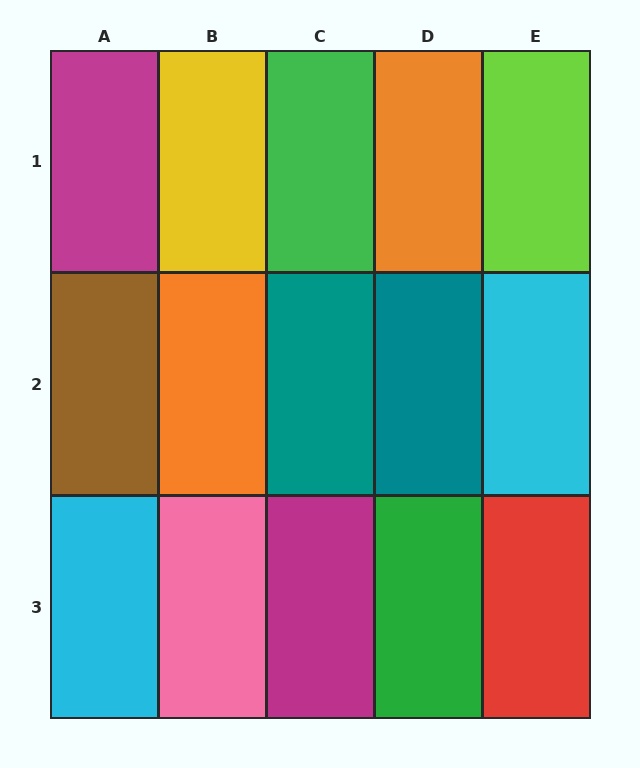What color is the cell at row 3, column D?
Green.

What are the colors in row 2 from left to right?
Brown, orange, teal, teal, cyan.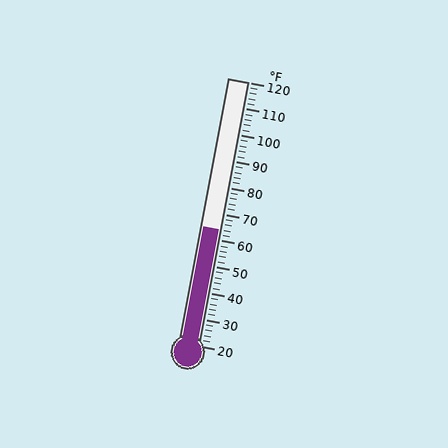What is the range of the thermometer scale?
The thermometer scale ranges from 20°F to 120°F.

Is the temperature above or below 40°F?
The temperature is above 40°F.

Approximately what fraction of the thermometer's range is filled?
The thermometer is filled to approximately 45% of its range.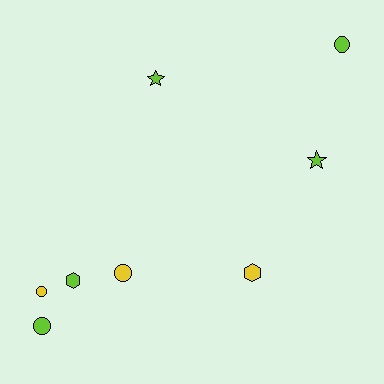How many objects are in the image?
There are 8 objects.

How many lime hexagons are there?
There is 1 lime hexagon.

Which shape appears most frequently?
Circle, with 4 objects.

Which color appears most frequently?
Lime, with 5 objects.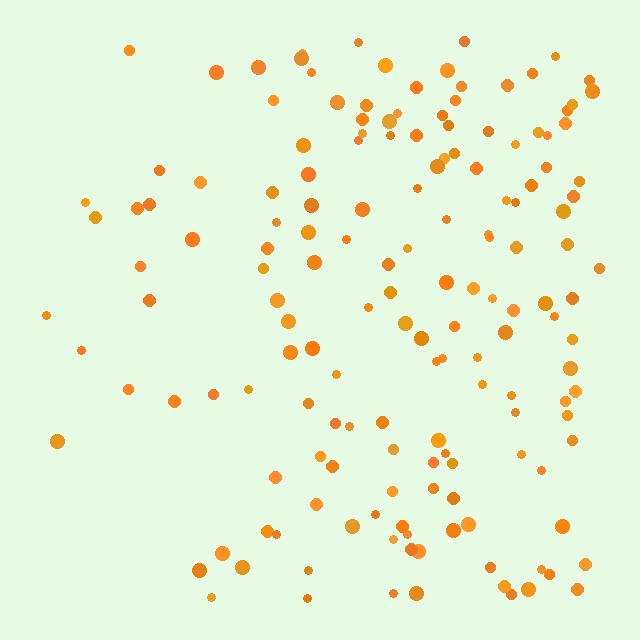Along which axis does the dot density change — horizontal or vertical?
Horizontal.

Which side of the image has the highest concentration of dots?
The right.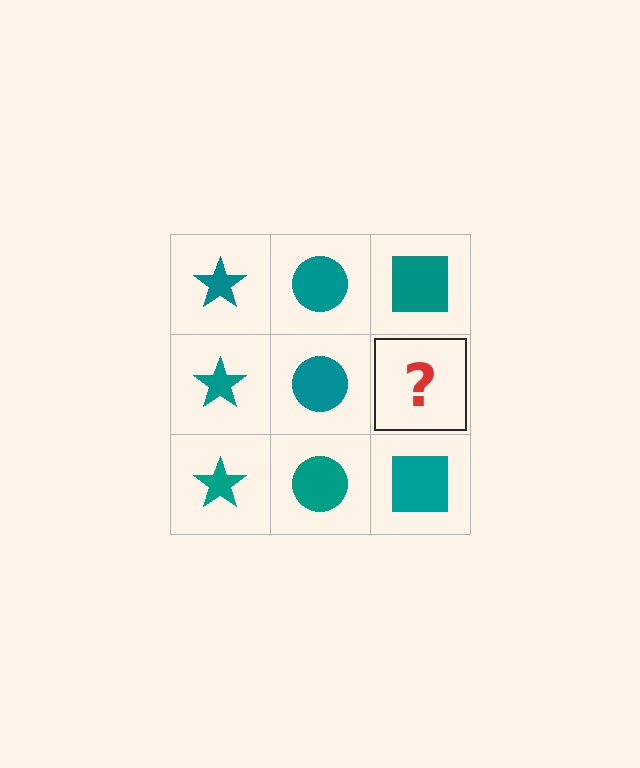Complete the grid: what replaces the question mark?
The question mark should be replaced with a teal square.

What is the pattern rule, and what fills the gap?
The rule is that each column has a consistent shape. The gap should be filled with a teal square.